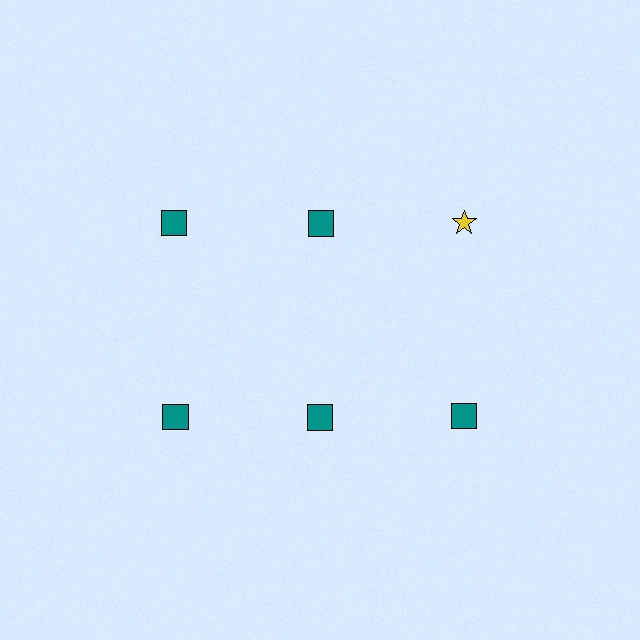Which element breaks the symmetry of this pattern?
The yellow star in the top row, center column breaks the symmetry. All other shapes are teal squares.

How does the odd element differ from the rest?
It differs in both color (yellow instead of teal) and shape (star instead of square).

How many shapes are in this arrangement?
There are 6 shapes arranged in a grid pattern.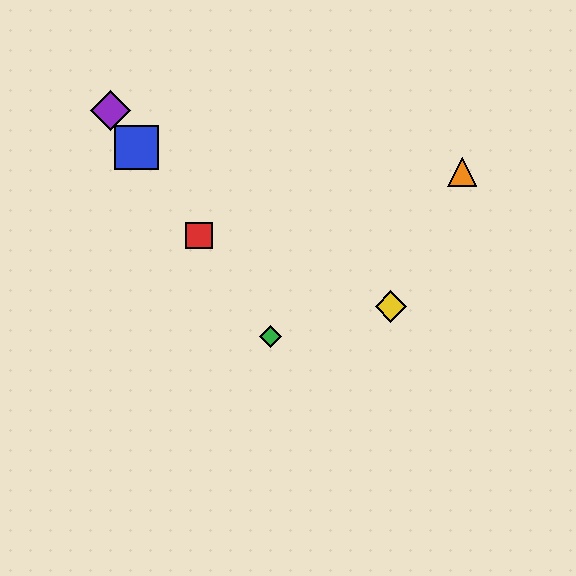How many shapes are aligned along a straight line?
4 shapes (the red square, the blue square, the green diamond, the purple diamond) are aligned along a straight line.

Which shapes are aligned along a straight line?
The red square, the blue square, the green diamond, the purple diamond are aligned along a straight line.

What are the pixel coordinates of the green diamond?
The green diamond is at (271, 337).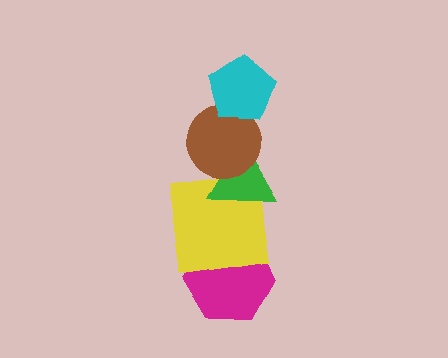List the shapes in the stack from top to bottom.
From top to bottom: the cyan pentagon, the brown circle, the green triangle, the yellow square, the magenta hexagon.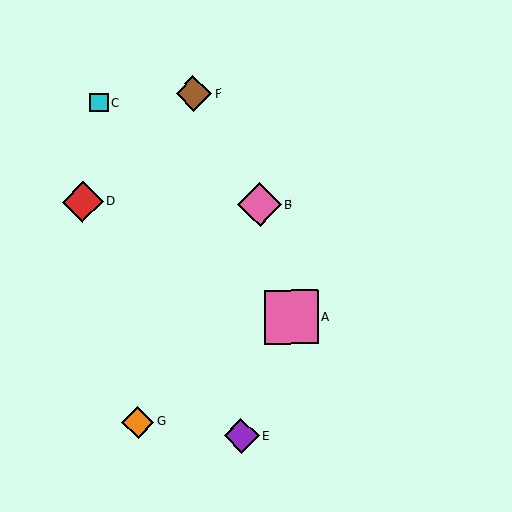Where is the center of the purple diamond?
The center of the purple diamond is at (241, 436).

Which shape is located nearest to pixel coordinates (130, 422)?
The orange diamond (labeled G) at (138, 422) is nearest to that location.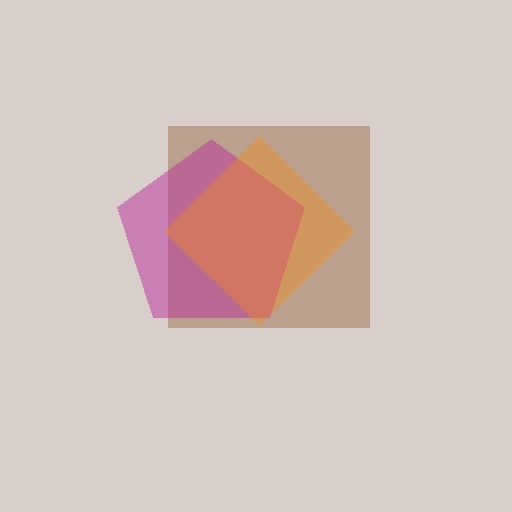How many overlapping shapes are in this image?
There are 3 overlapping shapes in the image.